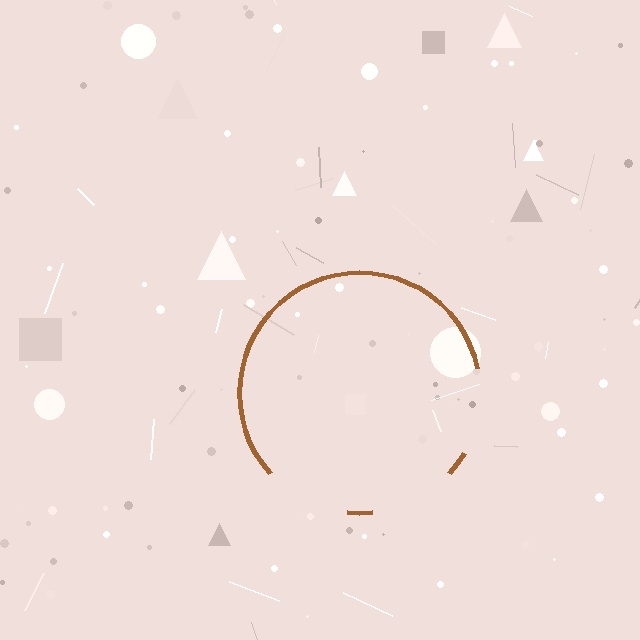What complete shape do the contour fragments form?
The contour fragments form a circle.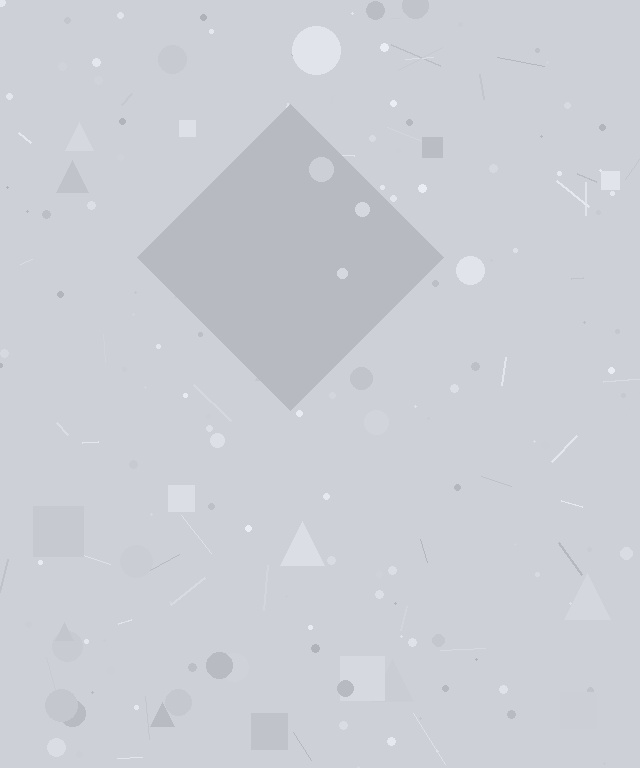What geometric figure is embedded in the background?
A diamond is embedded in the background.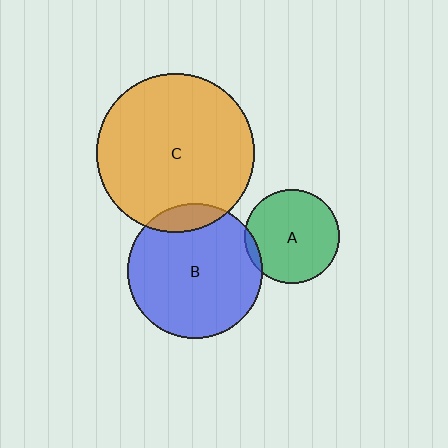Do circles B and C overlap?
Yes.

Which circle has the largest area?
Circle C (orange).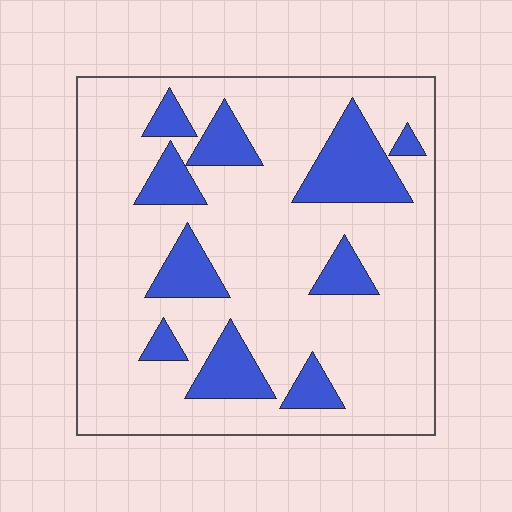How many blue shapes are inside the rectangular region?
10.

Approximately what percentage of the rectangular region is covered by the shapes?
Approximately 20%.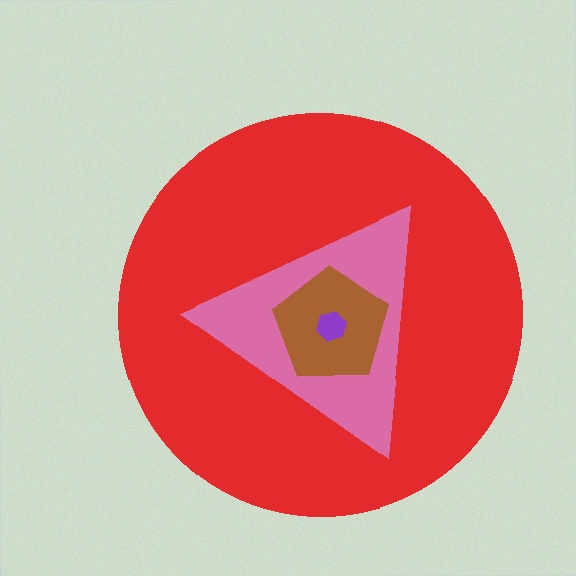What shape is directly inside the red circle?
The pink triangle.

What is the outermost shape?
The red circle.